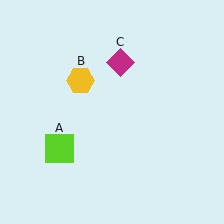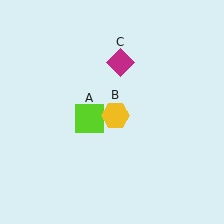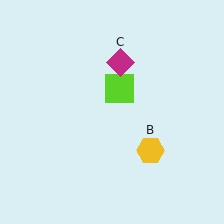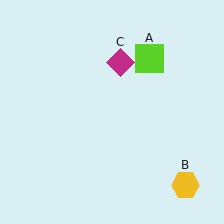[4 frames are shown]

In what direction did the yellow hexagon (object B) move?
The yellow hexagon (object B) moved down and to the right.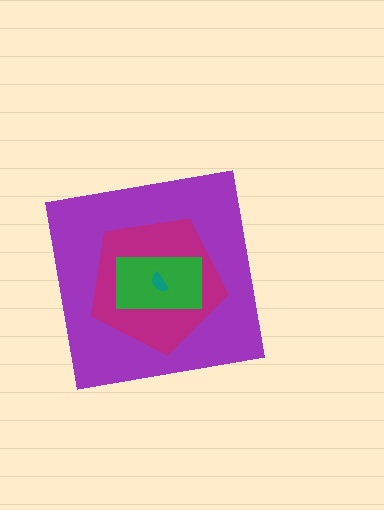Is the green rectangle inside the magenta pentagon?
Yes.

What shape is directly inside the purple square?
The magenta pentagon.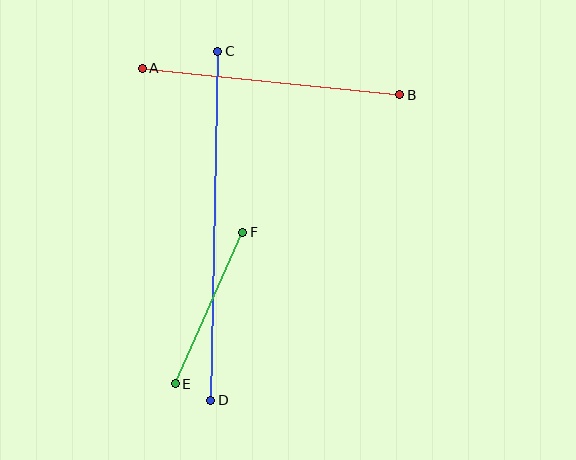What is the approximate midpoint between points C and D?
The midpoint is at approximately (214, 226) pixels.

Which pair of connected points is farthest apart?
Points C and D are farthest apart.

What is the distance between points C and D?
The distance is approximately 349 pixels.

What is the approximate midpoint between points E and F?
The midpoint is at approximately (209, 308) pixels.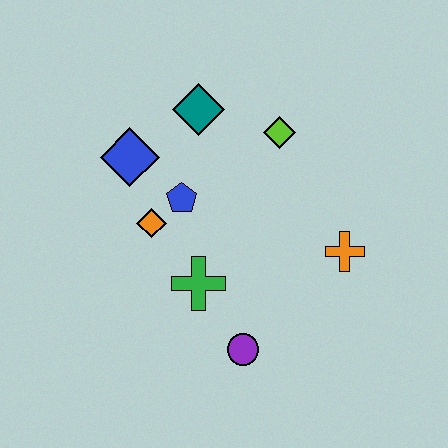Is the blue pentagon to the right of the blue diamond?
Yes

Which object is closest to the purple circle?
The green cross is closest to the purple circle.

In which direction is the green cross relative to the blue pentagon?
The green cross is below the blue pentagon.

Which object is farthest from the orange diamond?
The orange cross is farthest from the orange diamond.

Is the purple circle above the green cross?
No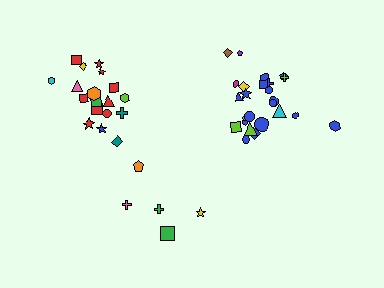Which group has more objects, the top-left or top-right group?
The top-right group.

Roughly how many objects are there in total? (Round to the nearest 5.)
Roughly 50 objects in total.